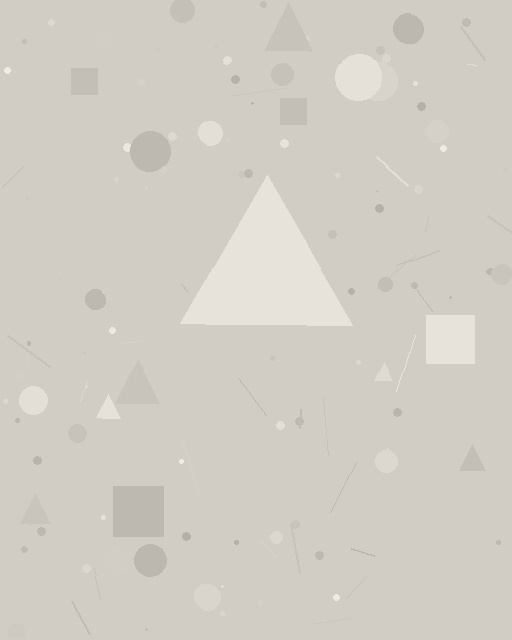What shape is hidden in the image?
A triangle is hidden in the image.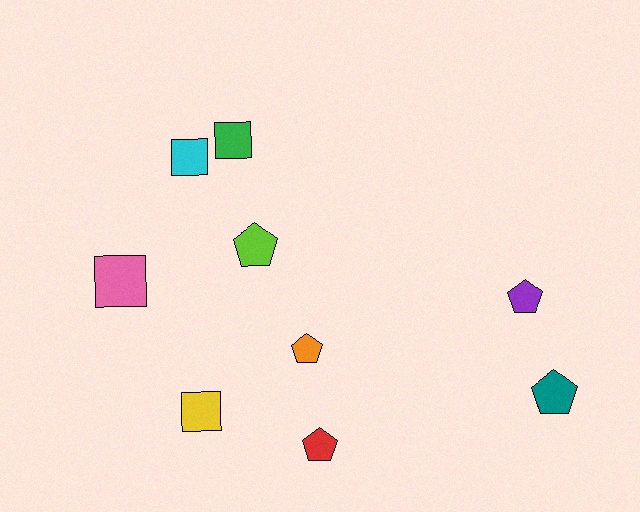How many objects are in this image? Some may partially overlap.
There are 9 objects.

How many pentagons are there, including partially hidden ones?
There are 5 pentagons.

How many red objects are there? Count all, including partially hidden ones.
There is 1 red object.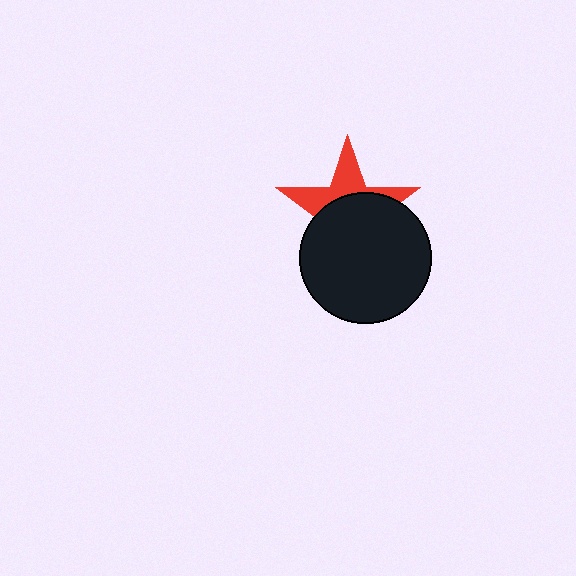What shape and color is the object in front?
The object in front is a black circle.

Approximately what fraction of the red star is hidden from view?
Roughly 62% of the red star is hidden behind the black circle.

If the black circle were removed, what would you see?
You would see the complete red star.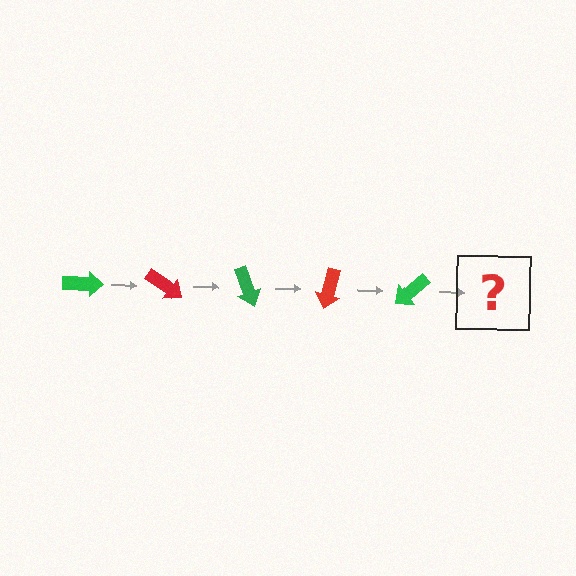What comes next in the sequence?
The next element should be a red arrow, rotated 175 degrees from the start.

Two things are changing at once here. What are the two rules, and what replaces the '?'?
The two rules are that it rotates 35 degrees each step and the color cycles through green and red. The '?' should be a red arrow, rotated 175 degrees from the start.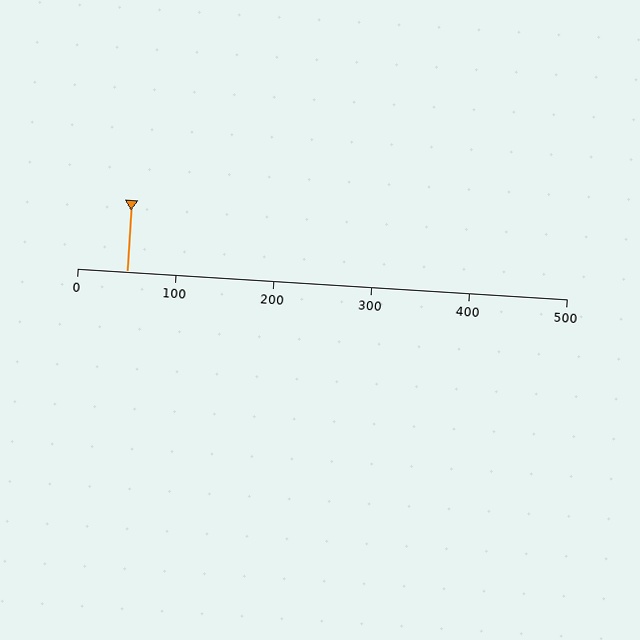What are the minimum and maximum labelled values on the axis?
The axis runs from 0 to 500.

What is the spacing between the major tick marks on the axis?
The major ticks are spaced 100 apart.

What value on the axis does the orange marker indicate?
The marker indicates approximately 50.